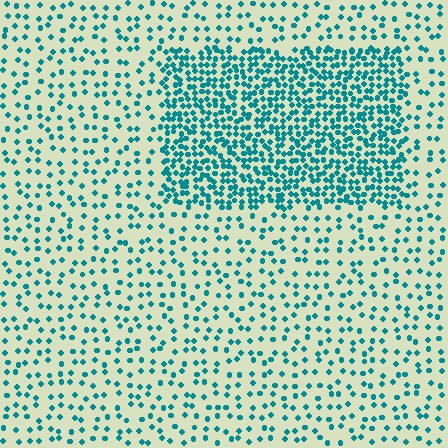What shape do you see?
I see a rectangle.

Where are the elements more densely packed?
The elements are more densely packed inside the rectangle boundary.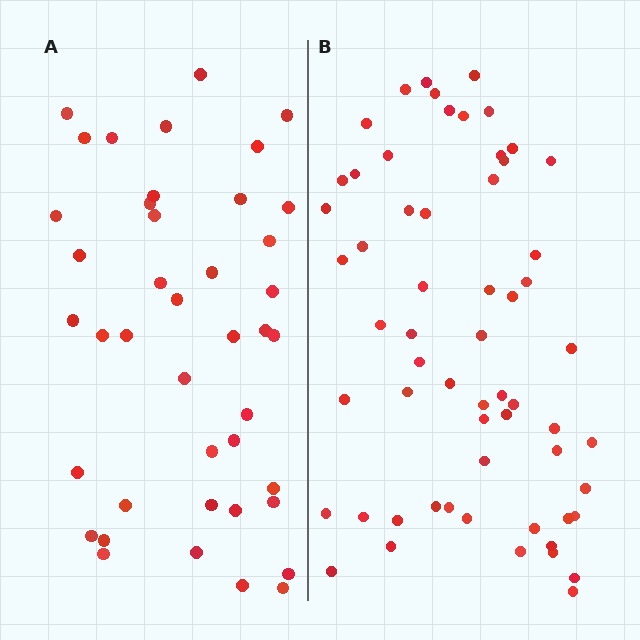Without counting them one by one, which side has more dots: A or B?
Region B (the right region) has more dots.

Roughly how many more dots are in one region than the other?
Region B has approximately 20 more dots than region A.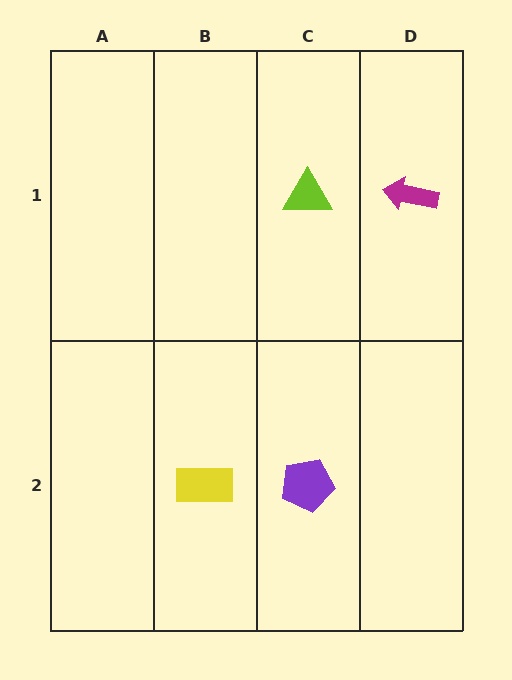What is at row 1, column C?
A lime triangle.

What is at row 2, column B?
A yellow rectangle.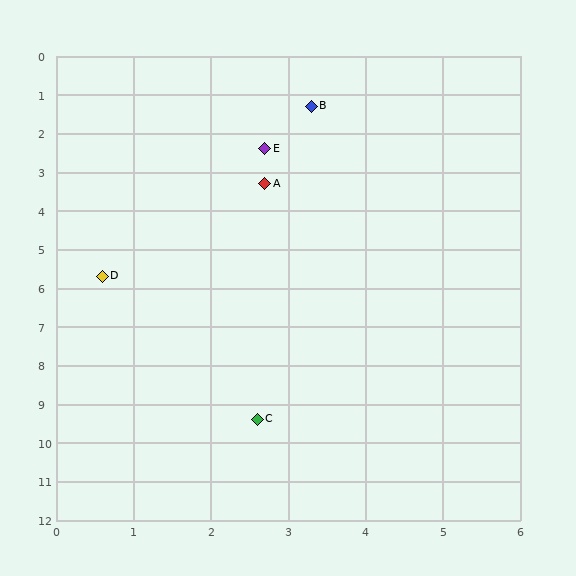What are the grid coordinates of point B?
Point B is at approximately (3.3, 1.3).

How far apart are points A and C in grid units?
Points A and C are about 6.1 grid units apart.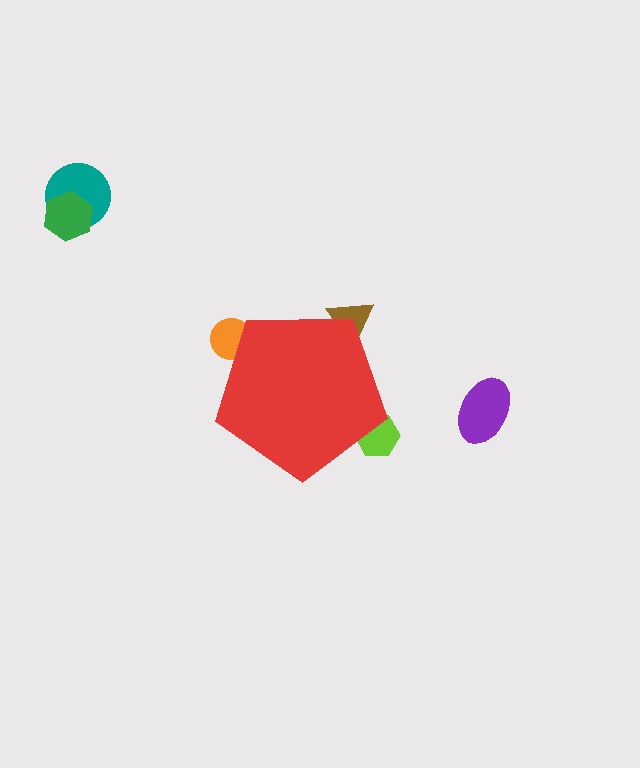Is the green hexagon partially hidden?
No, the green hexagon is fully visible.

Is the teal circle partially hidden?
No, the teal circle is fully visible.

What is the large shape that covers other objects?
A red pentagon.